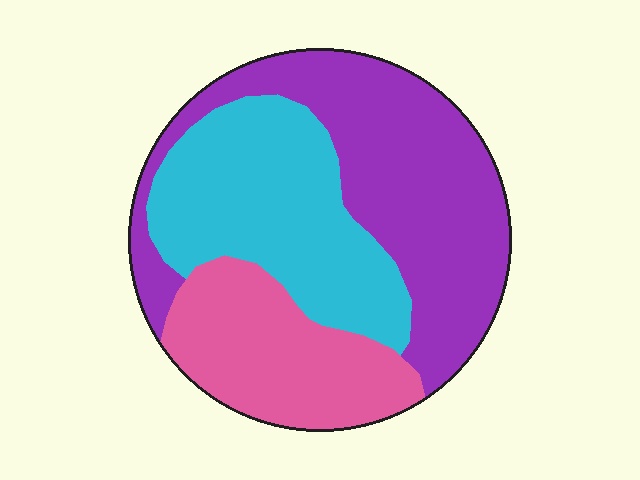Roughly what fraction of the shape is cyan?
Cyan takes up about one third (1/3) of the shape.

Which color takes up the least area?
Pink, at roughly 25%.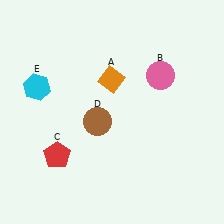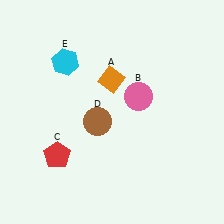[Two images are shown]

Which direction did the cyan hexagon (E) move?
The cyan hexagon (E) moved right.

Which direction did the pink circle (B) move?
The pink circle (B) moved left.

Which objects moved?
The objects that moved are: the pink circle (B), the cyan hexagon (E).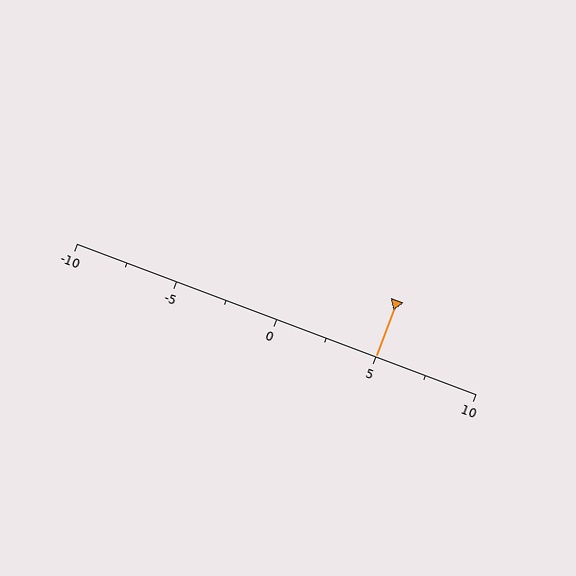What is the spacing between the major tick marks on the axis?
The major ticks are spaced 5 apart.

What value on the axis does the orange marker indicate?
The marker indicates approximately 5.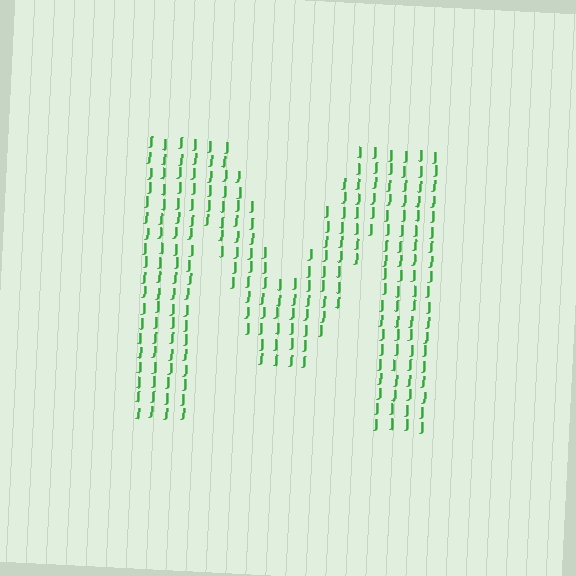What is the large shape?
The large shape is the letter M.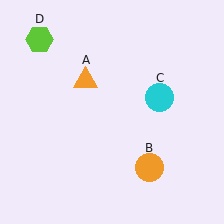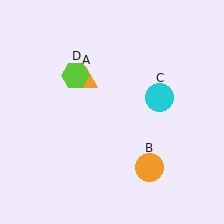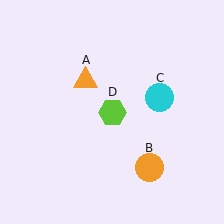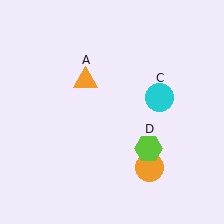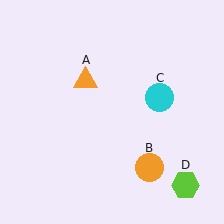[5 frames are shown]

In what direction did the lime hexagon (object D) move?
The lime hexagon (object D) moved down and to the right.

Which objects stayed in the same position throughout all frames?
Orange triangle (object A) and orange circle (object B) and cyan circle (object C) remained stationary.